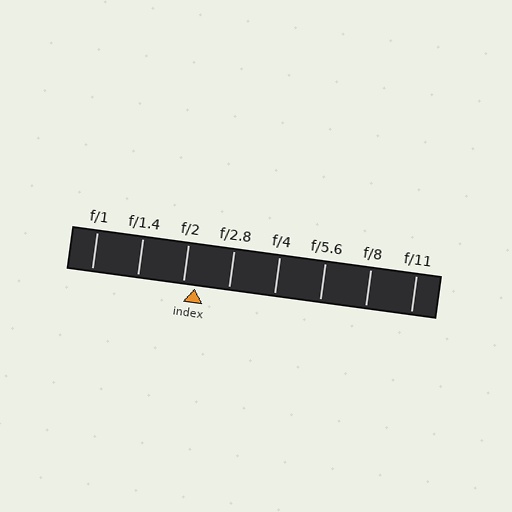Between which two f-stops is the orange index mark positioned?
The index mark is between f/2 and f/2.8.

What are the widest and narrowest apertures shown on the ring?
The widest aperture shown is f/1 and the narrowest is f/11.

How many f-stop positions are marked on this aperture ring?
There are 8 f-stop positions marked.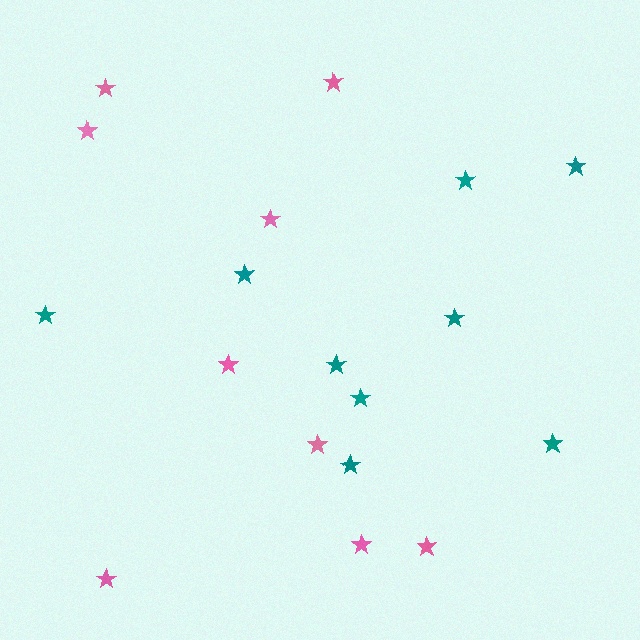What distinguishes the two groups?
There are 2 groups: one group of teal stars (9) and one group of pink stars (9).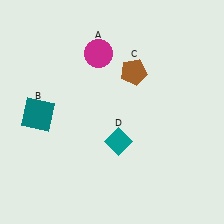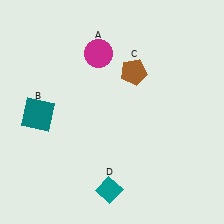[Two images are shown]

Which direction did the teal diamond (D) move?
The teal diamond (D) moved down.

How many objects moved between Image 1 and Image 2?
1 object moved between the two images.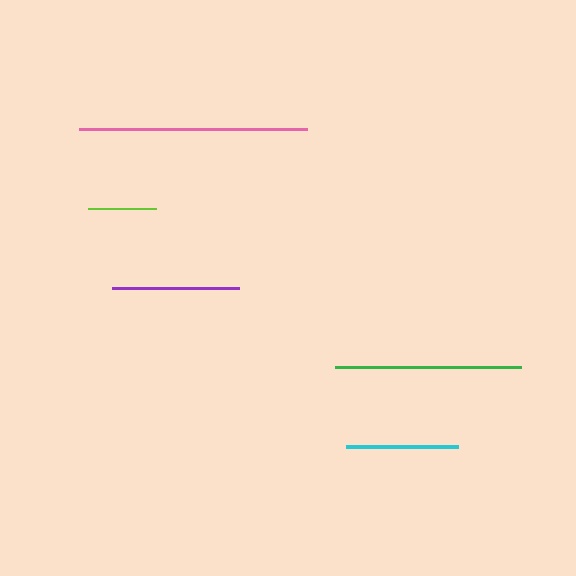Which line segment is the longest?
The pink line is the longest at approximately 228 pixels.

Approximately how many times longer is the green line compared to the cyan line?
The green line is approximately 1.7 times the length of the cyan line.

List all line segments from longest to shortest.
From longest to shortest: pink, green, purple, cyan, lime.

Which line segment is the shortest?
The lime line is the shortest at approximately 68 pixels.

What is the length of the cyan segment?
The cyan segment is approximately 112 pixels long.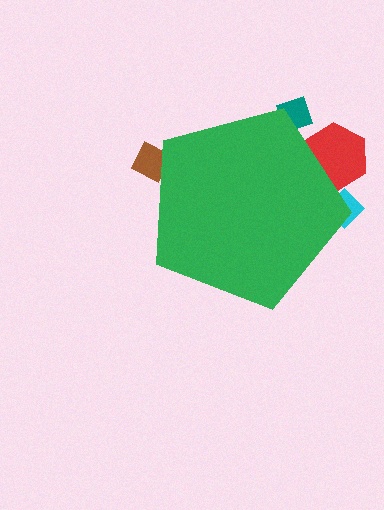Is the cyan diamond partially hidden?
Yes, the cyan diamond is partially hidden behind the green pentagon.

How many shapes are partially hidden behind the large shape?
4 shapes are partially hidden.